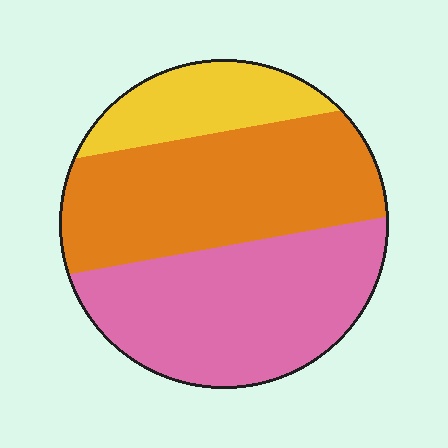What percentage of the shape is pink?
Pink covers about 40% of the shape.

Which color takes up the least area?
Yellow, at roughly 15%.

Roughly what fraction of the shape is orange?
Orange takes up about two fifths (2/5) of the shape.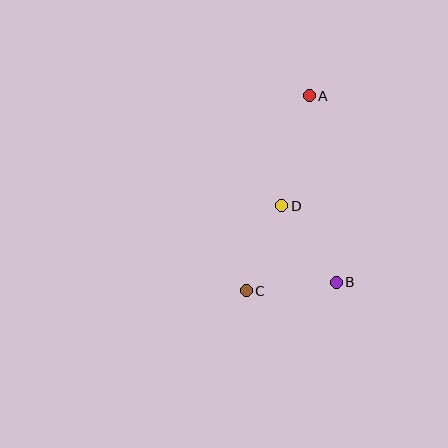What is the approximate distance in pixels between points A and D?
The distance between A and D is approximately 113 pixels.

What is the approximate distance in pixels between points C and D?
The distance between C and D is approximately 92 pixels.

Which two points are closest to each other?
Points B and C are closest to each other.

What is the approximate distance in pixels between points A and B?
The distance between A and B is approximately 188 pixels.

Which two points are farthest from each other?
Points A and C are farthest from each other.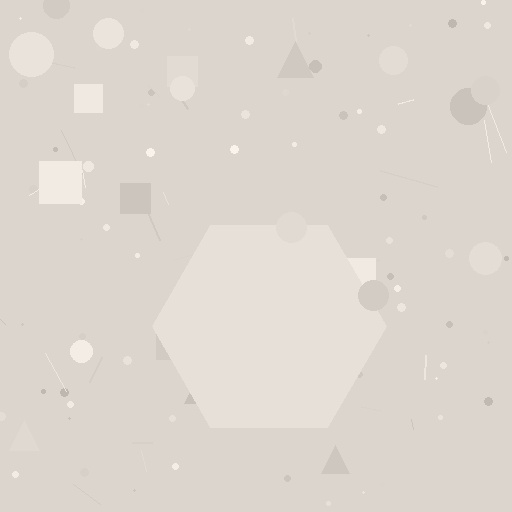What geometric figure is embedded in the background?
A hexagon is embedded in the background.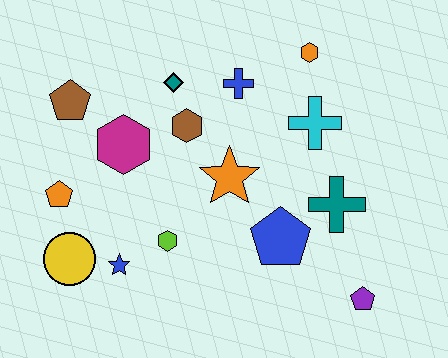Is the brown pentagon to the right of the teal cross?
No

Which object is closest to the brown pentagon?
The magenta hexagon is closest to the brown pentagon.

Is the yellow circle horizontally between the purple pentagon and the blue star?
No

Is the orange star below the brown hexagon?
Yes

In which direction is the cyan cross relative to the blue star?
The cyan cross is to the right of the blue star.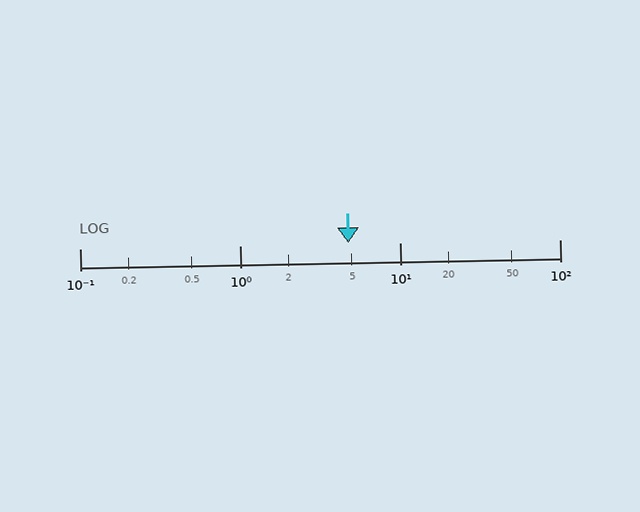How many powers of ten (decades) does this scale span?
The scale spans 3 decades, from 0.1 to 100.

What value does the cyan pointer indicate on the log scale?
The pointer indicates approximately 4.8.